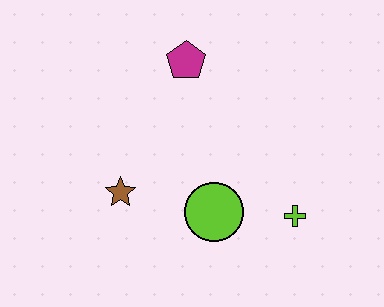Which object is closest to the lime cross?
The lime circle is closest to the lime cross.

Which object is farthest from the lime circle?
The magenta pentagon is farthest from the lime circle.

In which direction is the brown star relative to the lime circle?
The brown star is to the left of the lime circle.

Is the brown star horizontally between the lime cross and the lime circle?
No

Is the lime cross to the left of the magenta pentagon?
No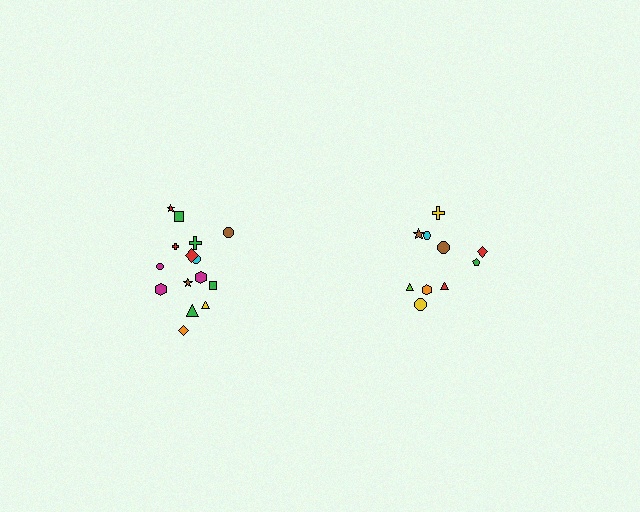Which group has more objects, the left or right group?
The left group.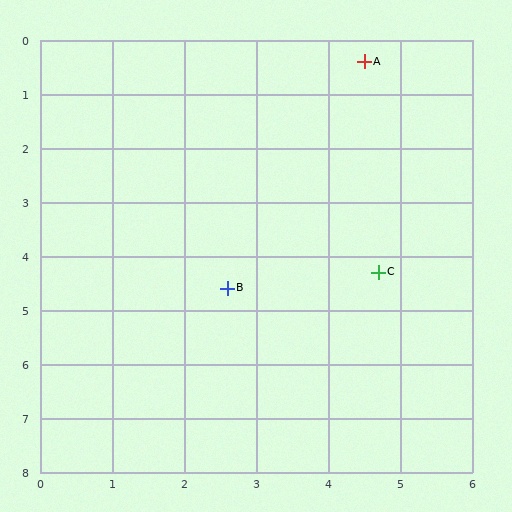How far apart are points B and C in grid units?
Points B and C are about 2.1 grid units apart.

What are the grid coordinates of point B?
Point B is at approximately (2.6, 4.6).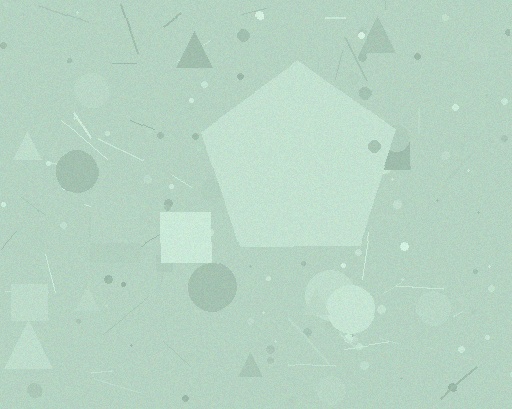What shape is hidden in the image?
A pentagon is hidden in the image.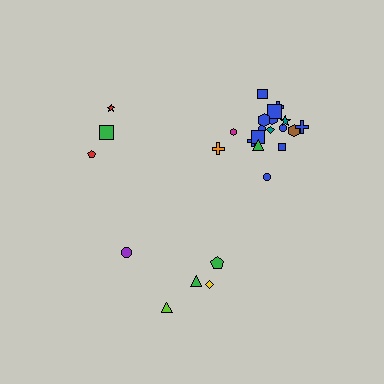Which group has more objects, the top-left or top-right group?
The top-right group.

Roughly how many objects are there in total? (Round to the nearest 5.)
Roughly 25 objects in total.